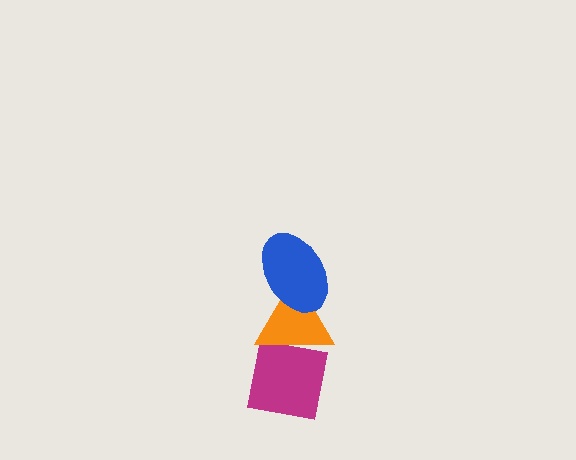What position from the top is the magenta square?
The magenta square is 3rd from the top.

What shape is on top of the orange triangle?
The blue ellipse is on top of the orange triangle.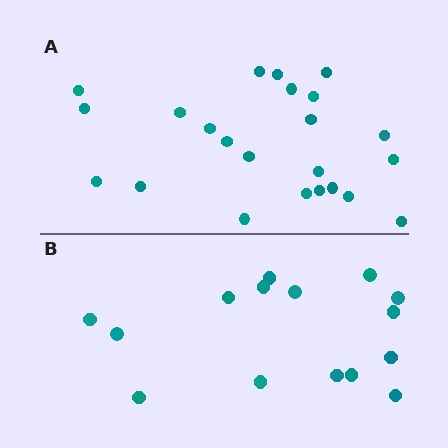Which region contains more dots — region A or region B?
Region A (the top region) has more dots.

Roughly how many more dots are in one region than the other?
Region A has roughly 8 or so more dots than region B.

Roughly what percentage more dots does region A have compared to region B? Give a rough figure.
About 55% more.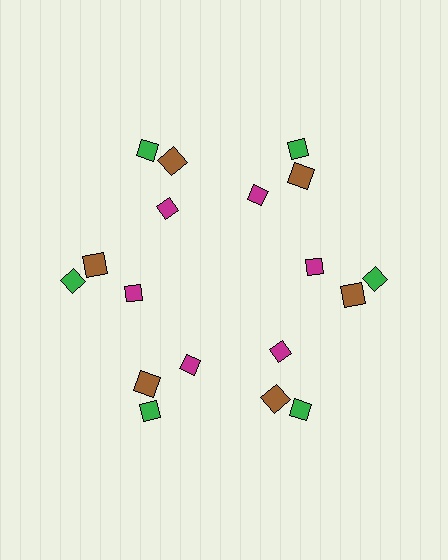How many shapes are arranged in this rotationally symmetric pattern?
There are 18 shapes, arranged in 6 groups of 3.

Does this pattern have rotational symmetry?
Yes, this pattern has 6-fold rotational symmetry. It looks the same after rotating 60 degrees around the center.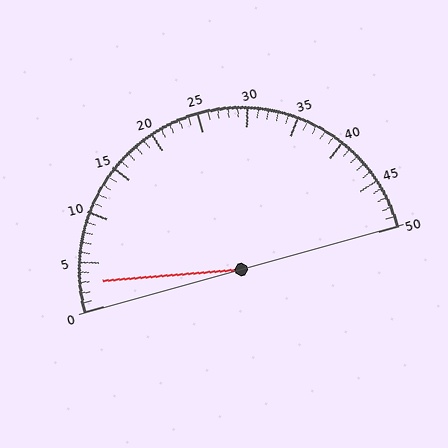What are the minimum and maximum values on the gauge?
The gauge ranges from 0 to 50.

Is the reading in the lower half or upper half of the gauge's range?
The reading is in the lower half of the range (0 to 50).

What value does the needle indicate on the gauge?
The needle indicates approximately 3.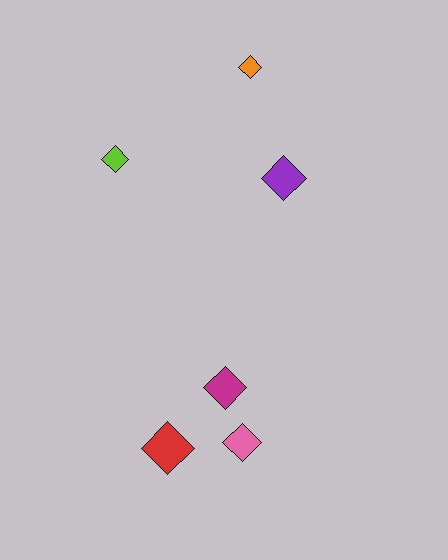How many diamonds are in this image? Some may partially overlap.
There are 6 diamonds.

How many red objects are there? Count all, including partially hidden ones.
There is 1 red object.